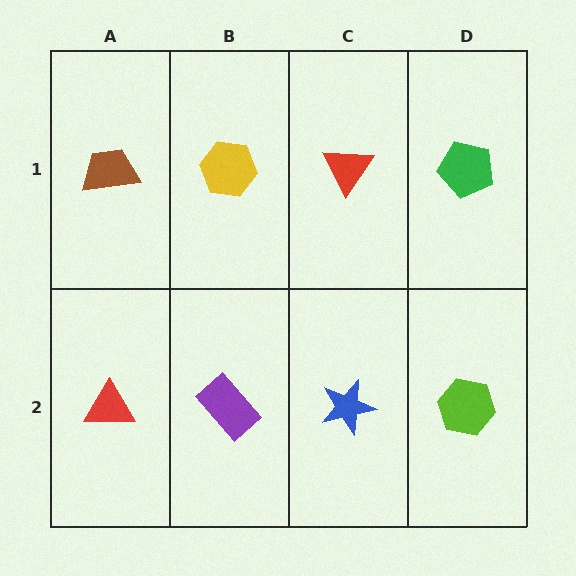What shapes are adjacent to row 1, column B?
A purple rectangle (row 2, column B), a brown trapezoid (row 1, column A), a red triangle (row 1, column C).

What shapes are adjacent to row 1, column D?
A lime hexagon (row 2, column D), a red triangle (row 1, column C).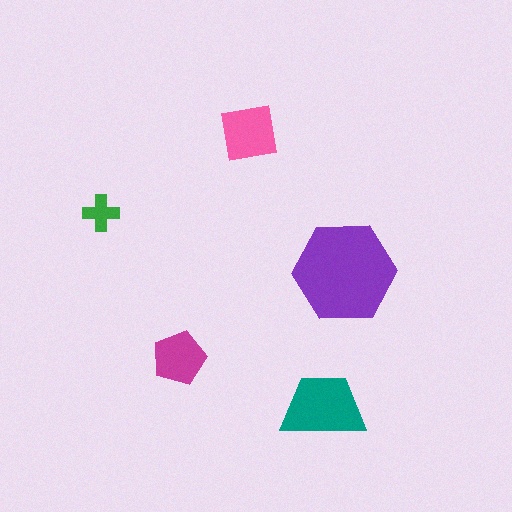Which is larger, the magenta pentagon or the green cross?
The magenta pentagon.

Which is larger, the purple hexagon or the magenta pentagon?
The purple hexagon.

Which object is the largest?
The purple hexagon.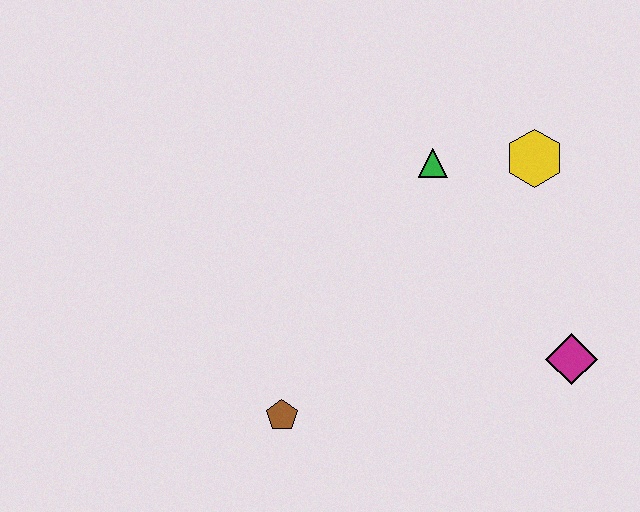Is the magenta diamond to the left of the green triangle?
No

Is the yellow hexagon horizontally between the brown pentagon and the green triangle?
No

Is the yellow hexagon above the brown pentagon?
Yes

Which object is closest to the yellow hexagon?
The green triangle is closest to the yellow hexagon.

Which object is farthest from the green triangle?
The brown pentagon is farthest from the green triangle.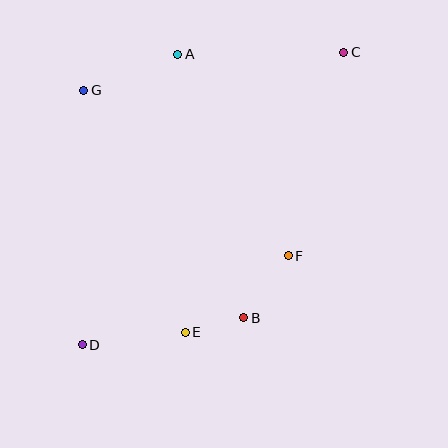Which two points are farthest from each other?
Points C and D are farthest from each other.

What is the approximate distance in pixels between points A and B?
The distance between A and B is approximately 272 pixels.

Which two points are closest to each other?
Points B and E are closest to each other.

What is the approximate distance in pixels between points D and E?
The distance between D and E is approximately 104 pixels.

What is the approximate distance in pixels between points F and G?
The distance between F and G is approximately 263 pixels.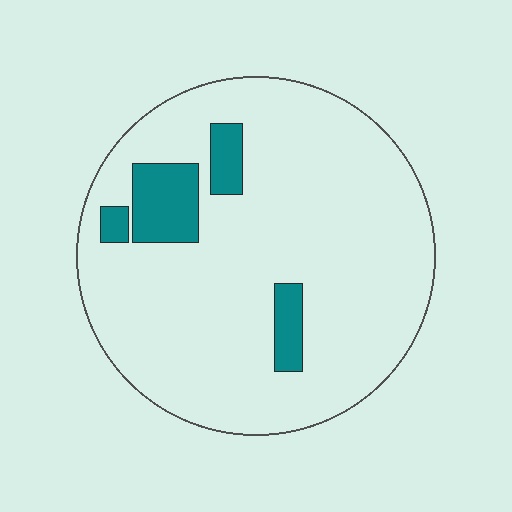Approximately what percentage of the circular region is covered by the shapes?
Approximately 10%.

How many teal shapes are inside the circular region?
4.